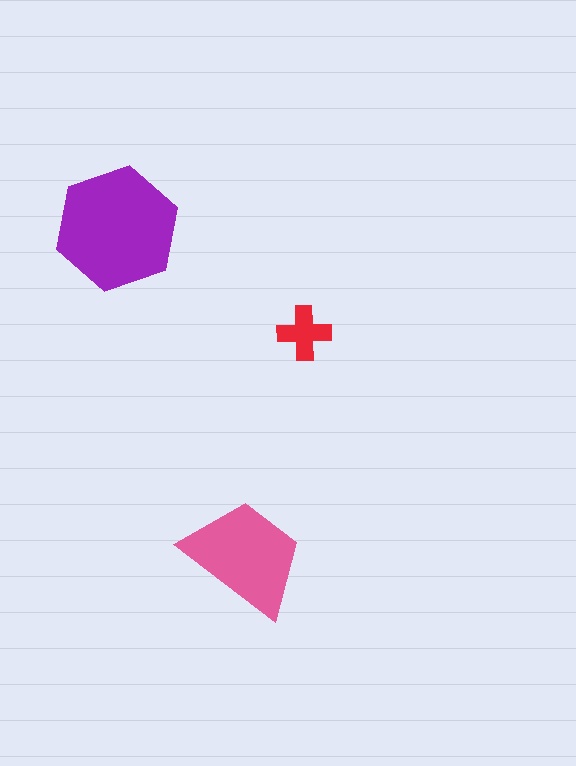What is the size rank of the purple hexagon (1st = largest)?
1st.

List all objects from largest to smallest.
The purple hexagon, the pink trapezoid, the red cross.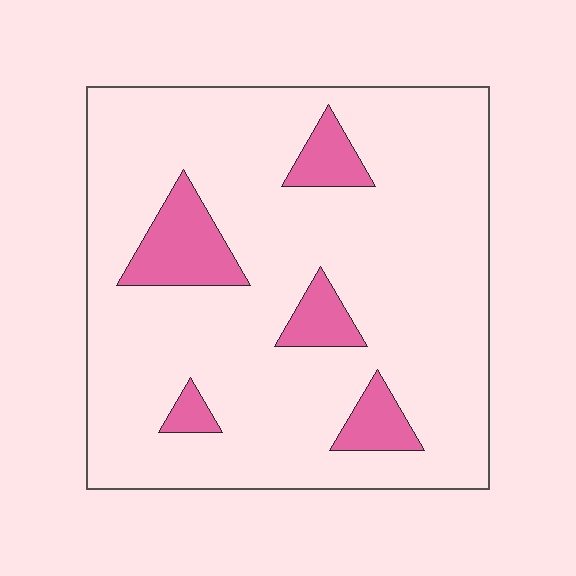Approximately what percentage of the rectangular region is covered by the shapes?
Approximately 15%.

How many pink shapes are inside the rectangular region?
5.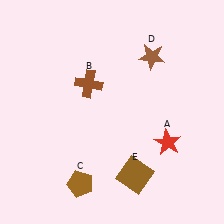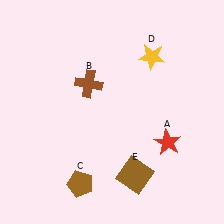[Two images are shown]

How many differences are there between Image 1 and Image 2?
There is 1 difference between the two images.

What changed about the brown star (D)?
In Image 1, D is brown. In Image 2, it changed to yellow.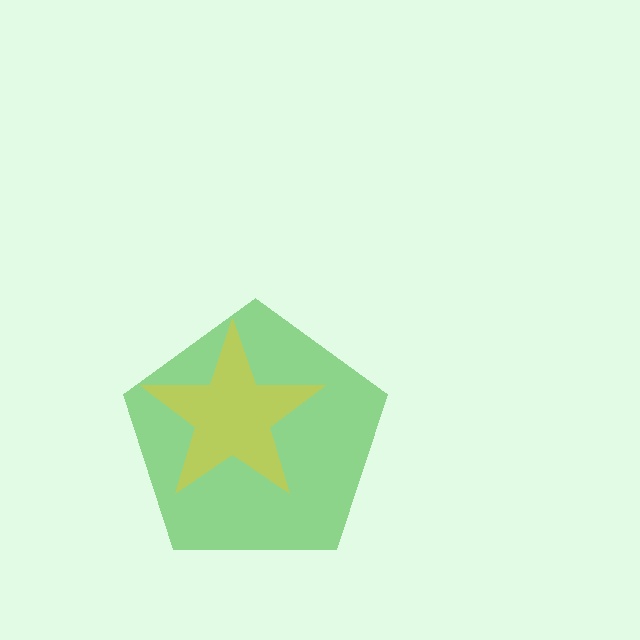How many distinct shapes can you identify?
There are 2 distinct shapes: a green pentagon, a yellow star.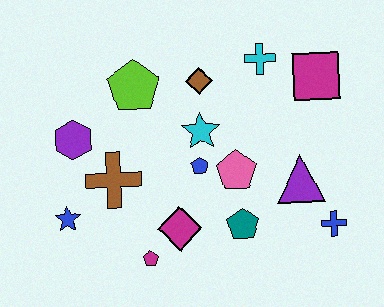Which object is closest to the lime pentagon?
The brown diamond is closest to the lime pentagon.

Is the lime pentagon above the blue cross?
Yes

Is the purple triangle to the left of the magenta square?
Yes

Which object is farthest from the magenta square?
The blue star is farthest from the magenta square.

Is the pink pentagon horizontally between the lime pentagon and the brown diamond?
No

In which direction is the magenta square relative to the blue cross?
The magenta square is above the blue cross.